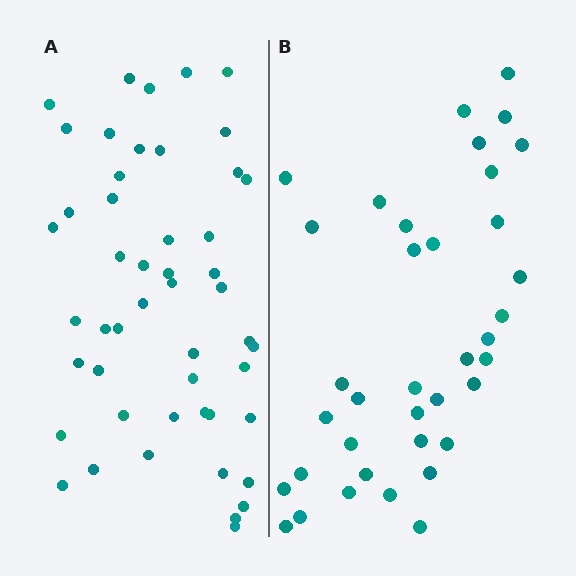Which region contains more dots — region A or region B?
Region A (the left region) has more dots.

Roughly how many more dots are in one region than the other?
Region A has roughly 12 or so more dots than region B.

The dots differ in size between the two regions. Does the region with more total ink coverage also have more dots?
No. Region B has more total ink coverage because its dots are larger, but region A actually contains more individual dots. Total area can be misleading — the number of items is what matters here.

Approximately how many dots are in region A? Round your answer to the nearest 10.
About 50 dots. (The exact count is 49, which rounds to 50.)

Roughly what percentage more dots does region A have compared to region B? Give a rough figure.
About 30% more.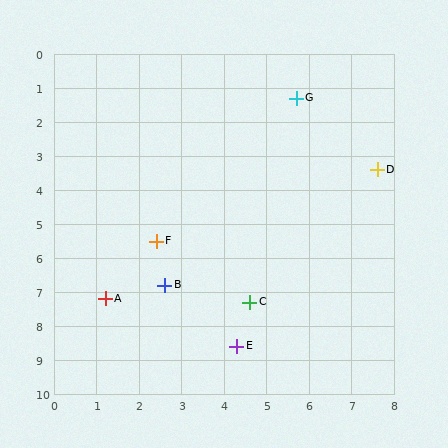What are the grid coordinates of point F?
Point F is at approximately (2.4, 5.5).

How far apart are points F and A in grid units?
Points F and A are about 2.1 grid units apart.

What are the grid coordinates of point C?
Point C is at approximately (4.6, 7.3).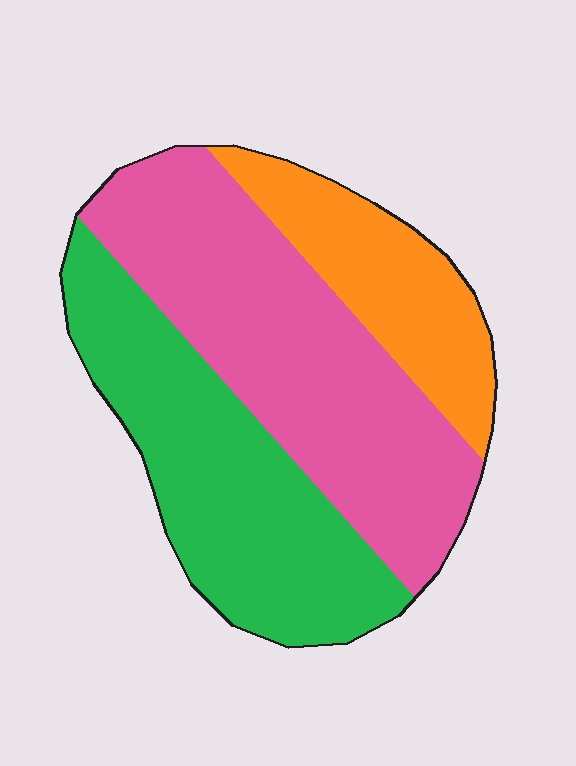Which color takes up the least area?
Orange, at roughly 20%.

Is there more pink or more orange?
Pink.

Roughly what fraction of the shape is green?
Green covers about 35% of the shape.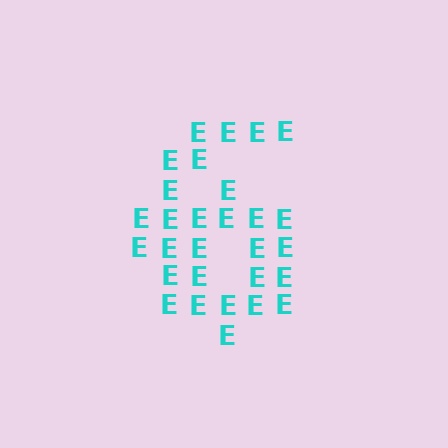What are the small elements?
The small elements are letter E's.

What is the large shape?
The large shape is the digit 6.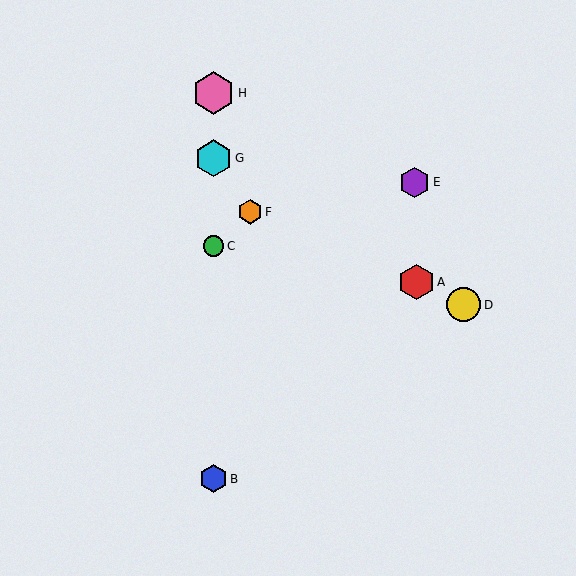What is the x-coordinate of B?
Object B is at x≈213.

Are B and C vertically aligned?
Yes, both are at x≈213.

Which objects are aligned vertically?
Objects B, C, G, H are aligned vertically.